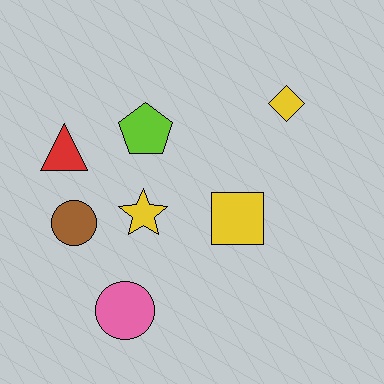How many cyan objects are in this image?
There are no cyan objects.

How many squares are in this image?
There is 1 square.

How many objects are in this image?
There are 7 objects.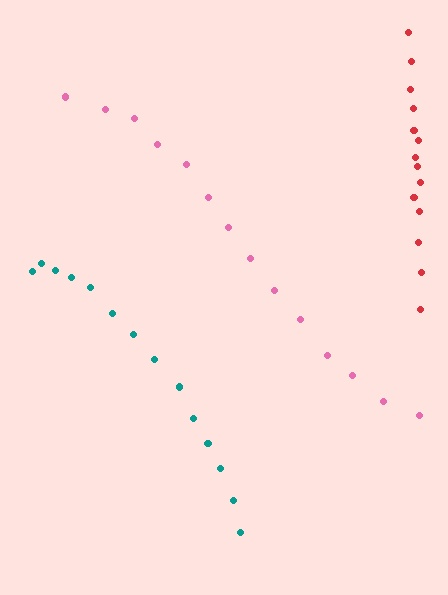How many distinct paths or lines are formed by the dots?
There are 3 distinct paths.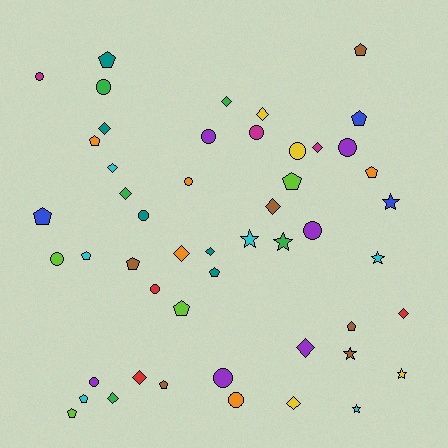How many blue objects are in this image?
There are 3 blue objects.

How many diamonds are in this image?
There are 14 diamonds.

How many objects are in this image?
There are 50 objects.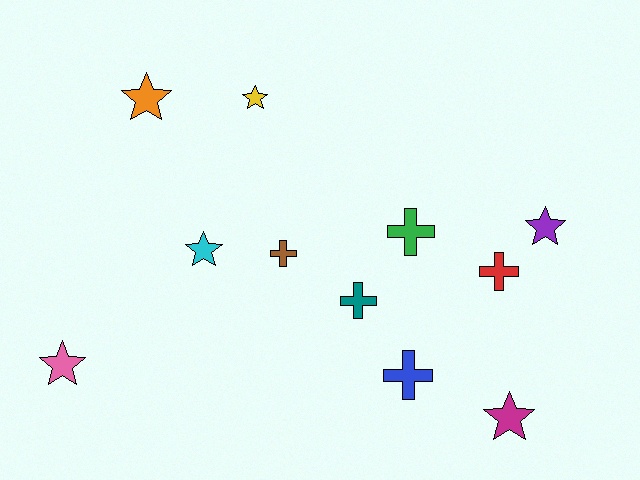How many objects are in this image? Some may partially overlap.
There are 11 objects.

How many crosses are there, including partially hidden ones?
There are 5 crosses.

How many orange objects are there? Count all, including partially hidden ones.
There is 1 orange object.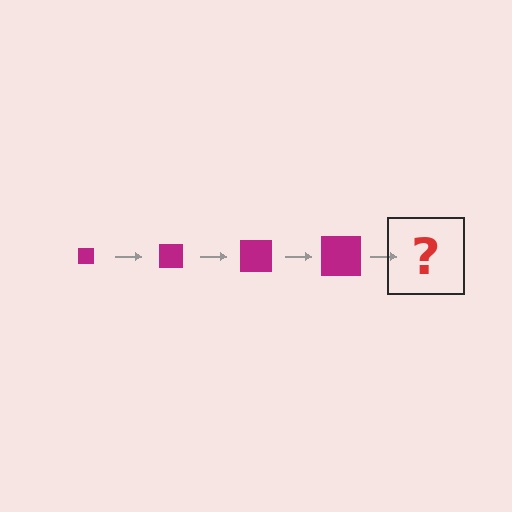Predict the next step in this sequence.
The next step is a magenta square, larger than the previous one.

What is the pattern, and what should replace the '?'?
The pattern is that the square gets progressively larger each step. The '?' should be a magenta square, larger than the previous one.